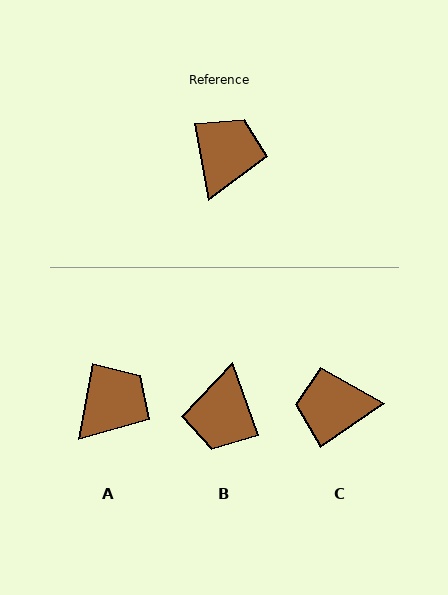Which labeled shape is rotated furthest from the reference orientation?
B, about 170 degrees away.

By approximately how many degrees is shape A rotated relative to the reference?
Approximately 20 degrees clockwise.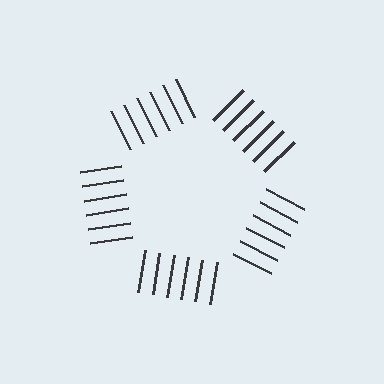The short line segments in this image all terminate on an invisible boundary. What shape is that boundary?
An illusory pentagon — the line segments terminate on its edges but no continuous stroke is drawn.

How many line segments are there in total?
30 — 6 along each of the 5 edges.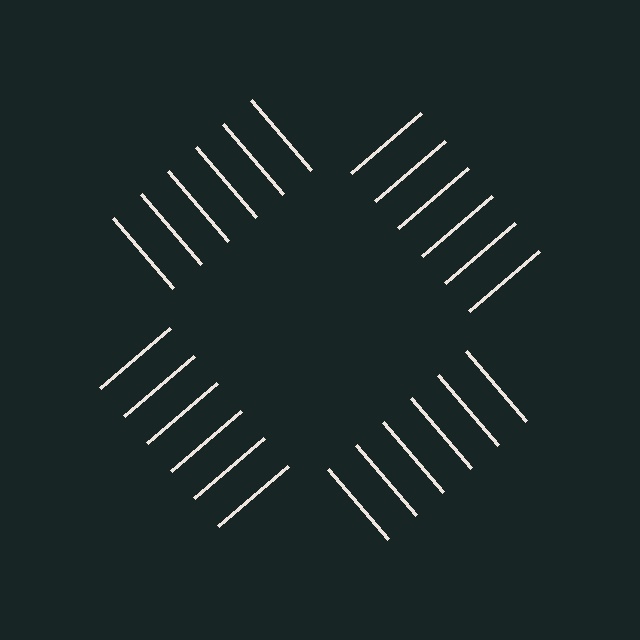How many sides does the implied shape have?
4 sides — the line-ends trace a square.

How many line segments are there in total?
24 — 6 along each of the 4 edges.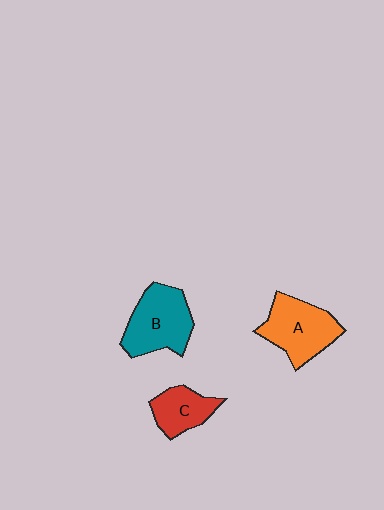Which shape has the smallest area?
Shape C (red).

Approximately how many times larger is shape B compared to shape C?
Approximately 1.6 times.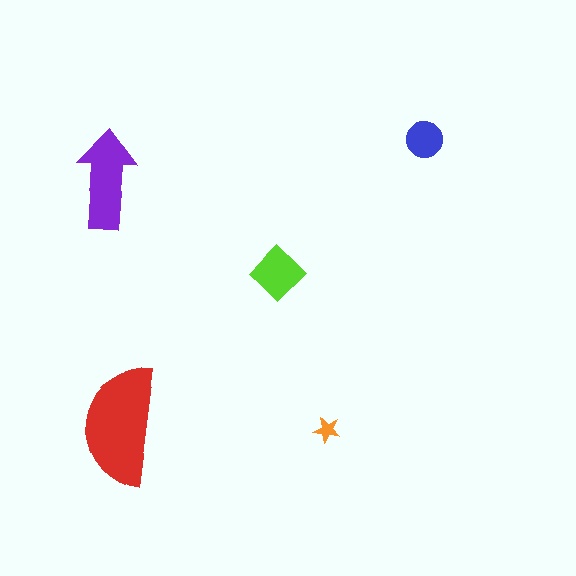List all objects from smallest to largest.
The orange star, the blue circle, the lime diamond, the purple arrow, the red semicircle.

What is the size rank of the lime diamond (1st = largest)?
3rd.